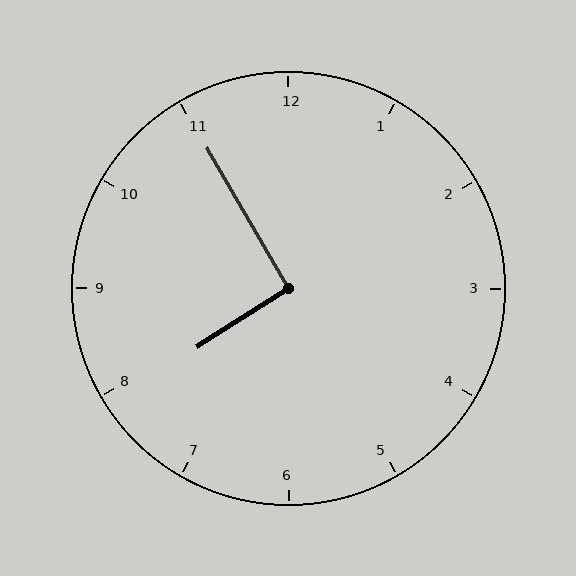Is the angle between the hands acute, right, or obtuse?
It is right.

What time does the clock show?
7:55.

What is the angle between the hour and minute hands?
Approximately 92 degrees.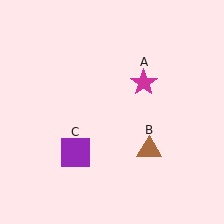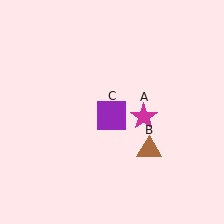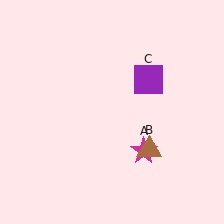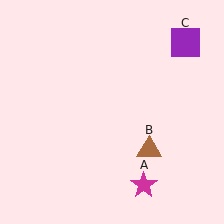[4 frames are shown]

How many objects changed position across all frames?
2 objects changed position: magenta star (object A), purple square (object C).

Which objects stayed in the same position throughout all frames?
Brown triangle (object B) remained stationary.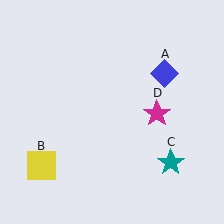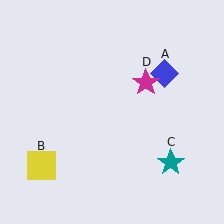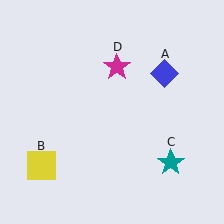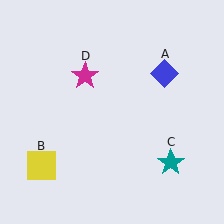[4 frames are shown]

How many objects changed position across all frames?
1 object changed position: magenta star (object D).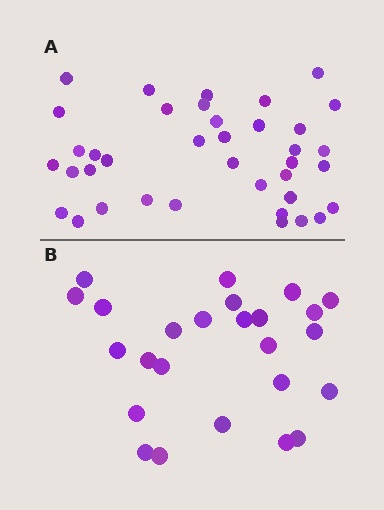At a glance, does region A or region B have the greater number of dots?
Region A (the top region) has more dots.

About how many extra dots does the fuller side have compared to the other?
Region A has approximately 15 more dots than region B.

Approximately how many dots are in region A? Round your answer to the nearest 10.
About 40 dots. (The exact count is 38, which rounds to 40.)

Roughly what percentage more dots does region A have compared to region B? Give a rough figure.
About 50% more.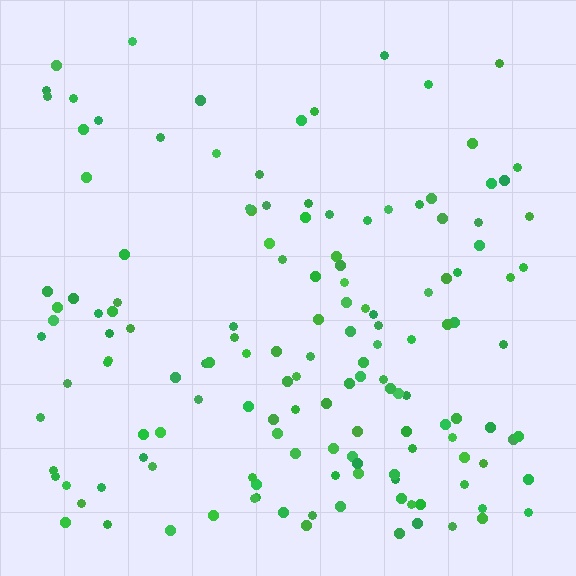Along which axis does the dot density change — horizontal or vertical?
Vertical.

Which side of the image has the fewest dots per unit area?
The top.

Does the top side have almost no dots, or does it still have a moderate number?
Still a moderate number, just noticeably fewer than the bottom.